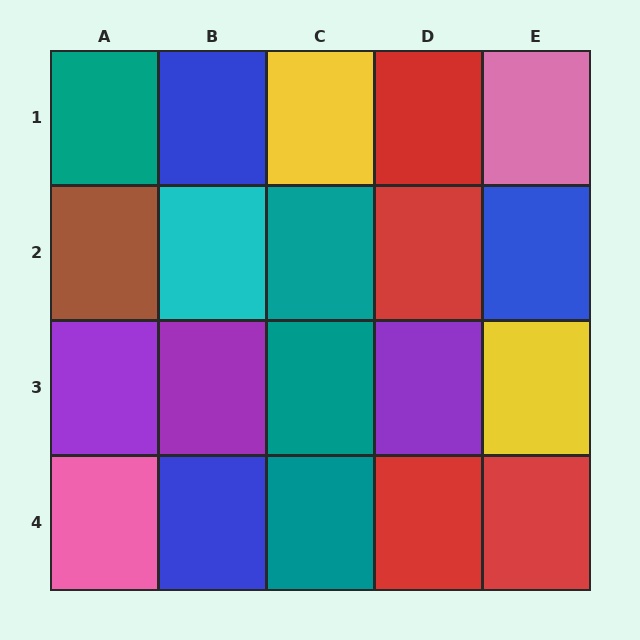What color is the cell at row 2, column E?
Blue.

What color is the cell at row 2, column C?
Teal.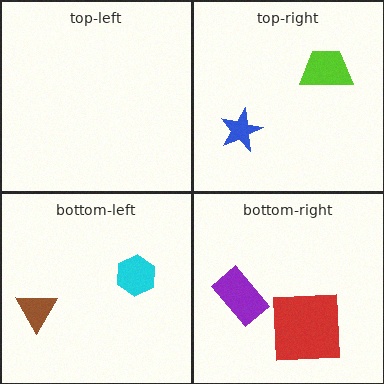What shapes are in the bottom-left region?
The cyan hexagon, the brown triangle.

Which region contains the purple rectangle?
The bottom-right region.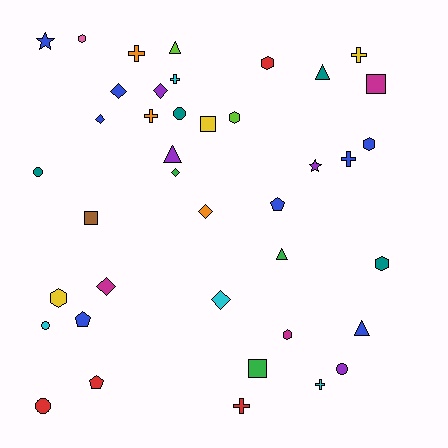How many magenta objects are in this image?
There are 3 magenta objects.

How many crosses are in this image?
There are 7 crosses.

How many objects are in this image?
There are 40 objects.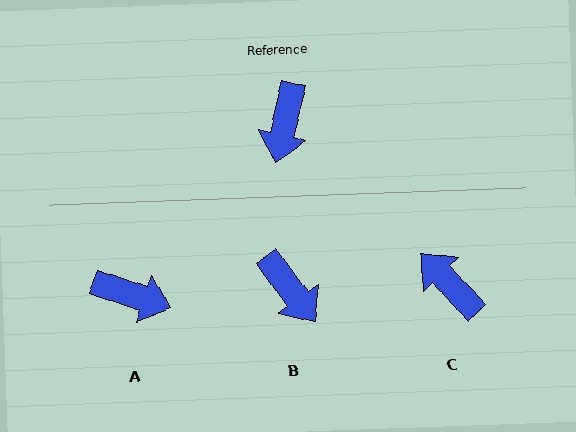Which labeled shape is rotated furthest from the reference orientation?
C, about 124 degrees away.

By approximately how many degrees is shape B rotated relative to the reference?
Approximately 49 degrees counter-clockwise.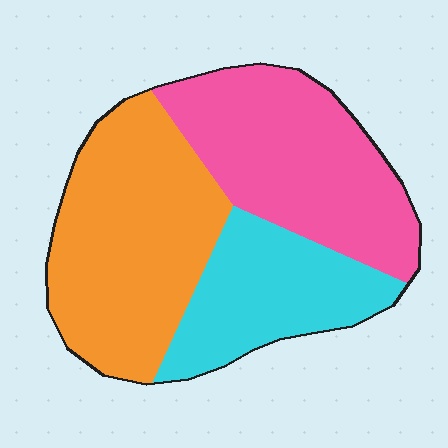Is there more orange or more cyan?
Orange.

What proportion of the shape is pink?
Pink covers 36% of the shape.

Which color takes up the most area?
Orange, at roughly 40%.